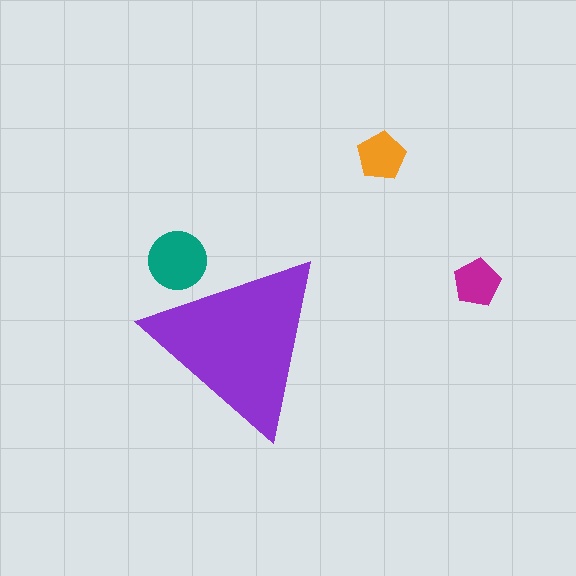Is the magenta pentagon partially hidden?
No, the magenta pentagon is fully visible.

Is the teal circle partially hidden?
Yes, the teal circle is partially hidden behind the purple triangle.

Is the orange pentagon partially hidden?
No, the orange pentagon is fully visible.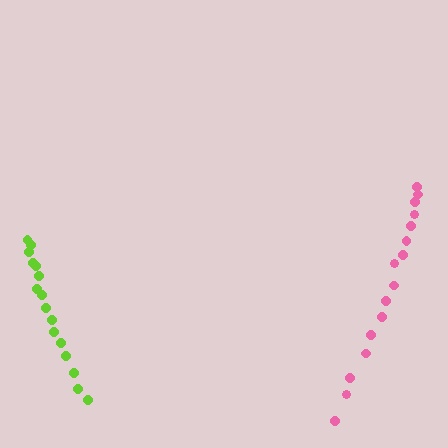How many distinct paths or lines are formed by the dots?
There are 2 distinct paths.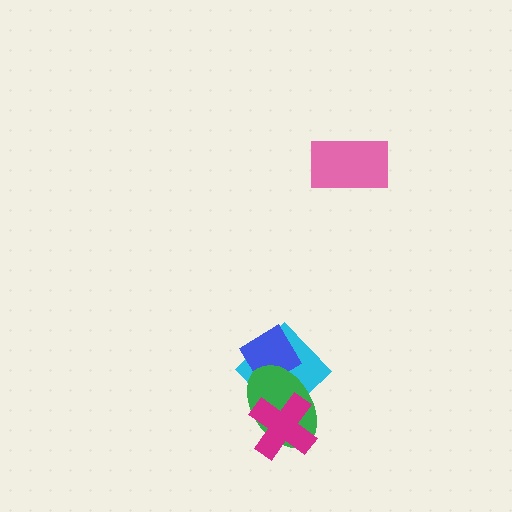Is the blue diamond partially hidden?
Yes, it is partially covered by another shape.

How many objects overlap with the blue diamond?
2 objects overlap with the blue diamond.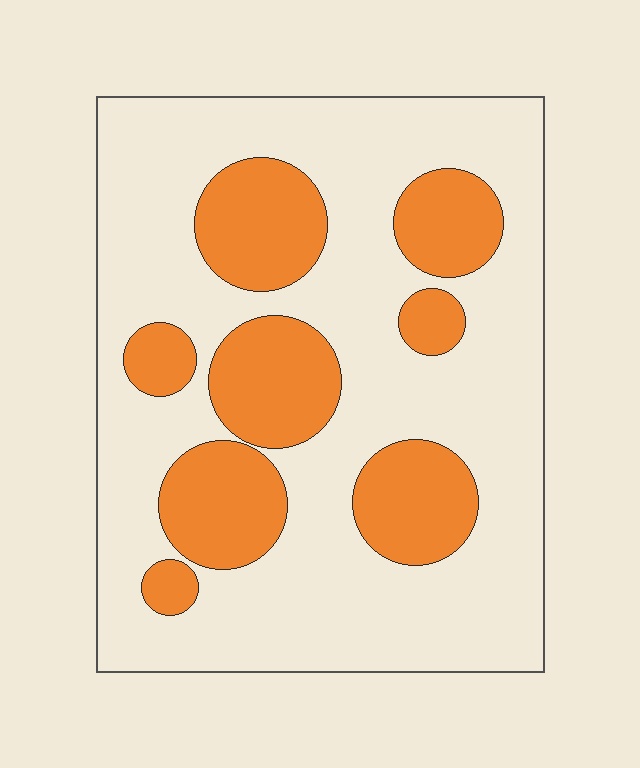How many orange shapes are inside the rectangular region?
8.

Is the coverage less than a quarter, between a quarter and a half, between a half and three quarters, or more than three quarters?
Between a quarter and a half.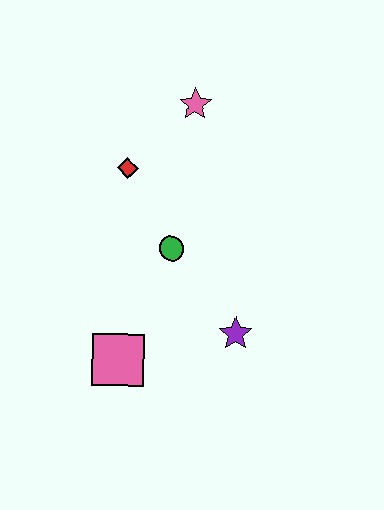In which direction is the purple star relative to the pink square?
The purple star is to the right of the pink square.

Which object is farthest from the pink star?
The pink square is farthest from the pink star.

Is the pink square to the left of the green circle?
Yes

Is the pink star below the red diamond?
No